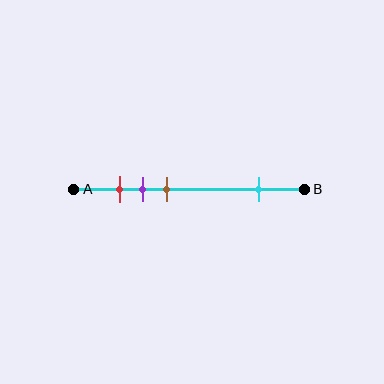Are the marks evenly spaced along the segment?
No, the marks are not evenly spaced.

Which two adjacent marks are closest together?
The red and purple marks are the closest adjacent pair.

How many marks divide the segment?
There are 4 marks dividing the segment.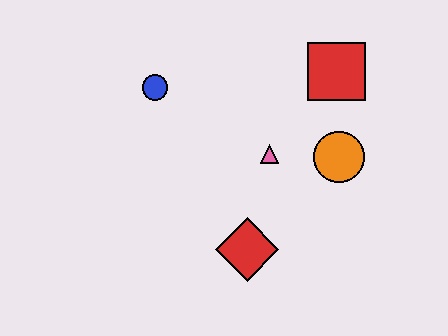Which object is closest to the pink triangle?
The orange circle is closest to the pink triangle.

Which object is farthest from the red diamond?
The red square is farthest from the red diamond.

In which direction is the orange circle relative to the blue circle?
The orange circle is to the right of the blue circle.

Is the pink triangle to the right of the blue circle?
Yes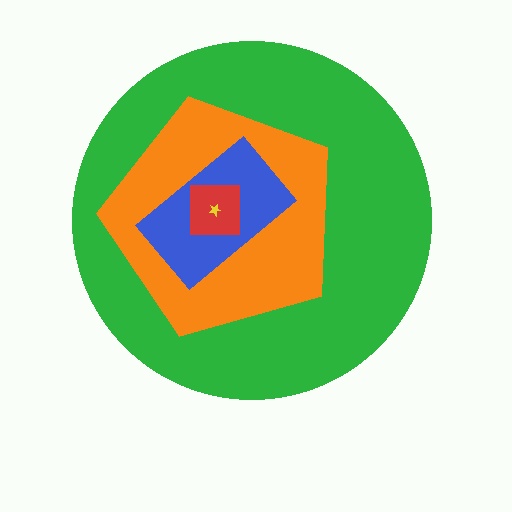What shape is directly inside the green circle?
The orange pentagon.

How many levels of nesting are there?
5.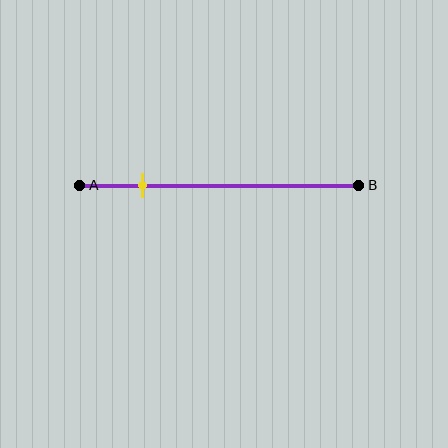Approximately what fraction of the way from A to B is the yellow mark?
The yellow mark is approximately 25% of the way from A to B.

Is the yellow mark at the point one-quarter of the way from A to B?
Yes, the mark is approximately at the one-quarter point.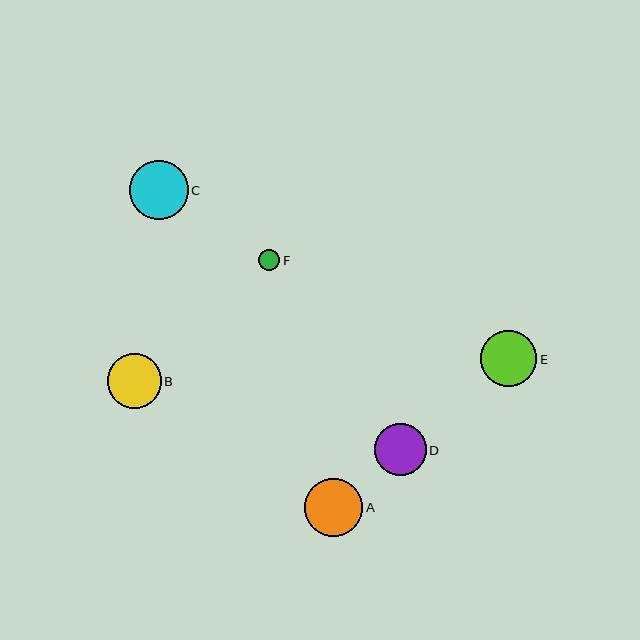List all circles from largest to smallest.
From largest to smallest: C, A, E, B, D, F.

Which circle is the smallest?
Circle F is the smallest with a size of approximately 21 pixels.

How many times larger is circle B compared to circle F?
Circle B is approximately 2.6 times the size of circle F.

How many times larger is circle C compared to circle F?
Circle C is approximately 2.8 times the size of circle F.